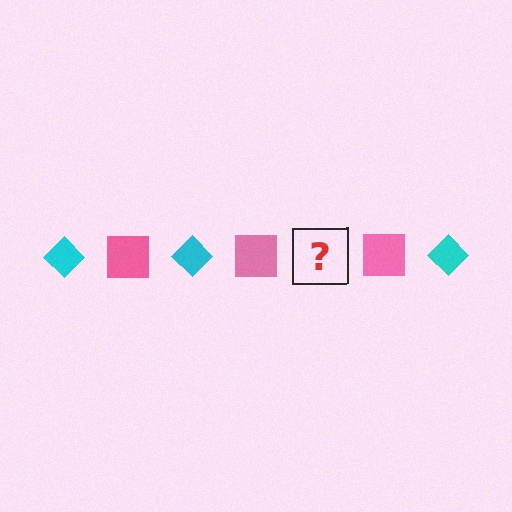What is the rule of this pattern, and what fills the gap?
The rule is that the pattern alternates between cyan diamond and pink square. The gap should be filled with a cyan diamond.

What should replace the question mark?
The question mark should be replaced with a cyan diamond.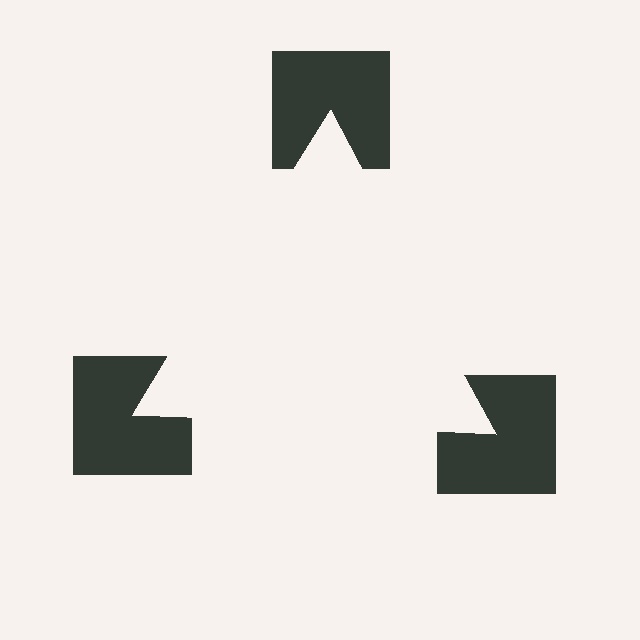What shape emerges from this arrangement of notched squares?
An illusory triangle — its edges are inferred from the aligned wedge cuts in the notched squares, not physically drawn.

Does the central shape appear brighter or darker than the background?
It typically appears slightly brighter than the background, even though no actual brightness change is drawn.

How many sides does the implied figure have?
3 sides.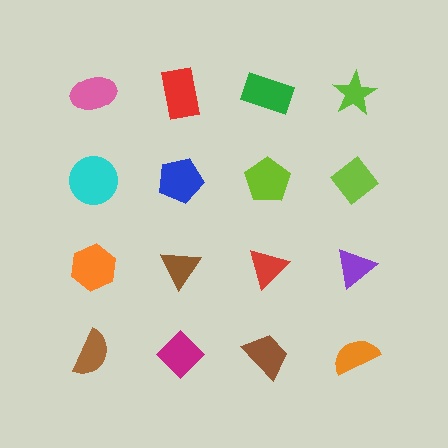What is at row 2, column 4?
A lime diamond.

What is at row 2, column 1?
A cyan circle.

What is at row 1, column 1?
A pink ellipse.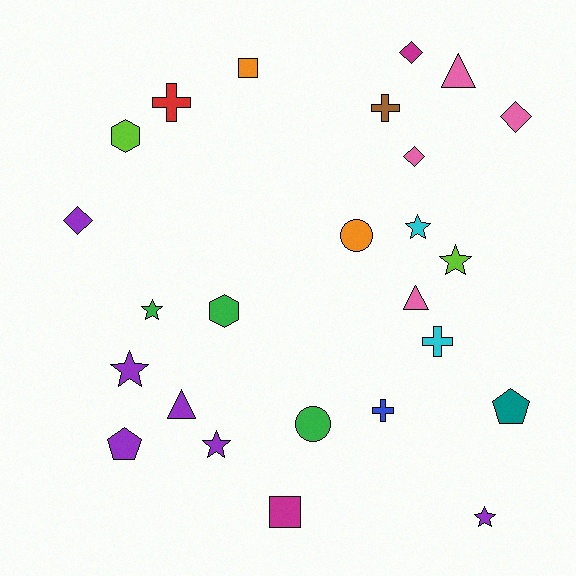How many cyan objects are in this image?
There are 2 cyan objects.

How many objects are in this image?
There are 25 objects.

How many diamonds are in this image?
There are 4 diamonds.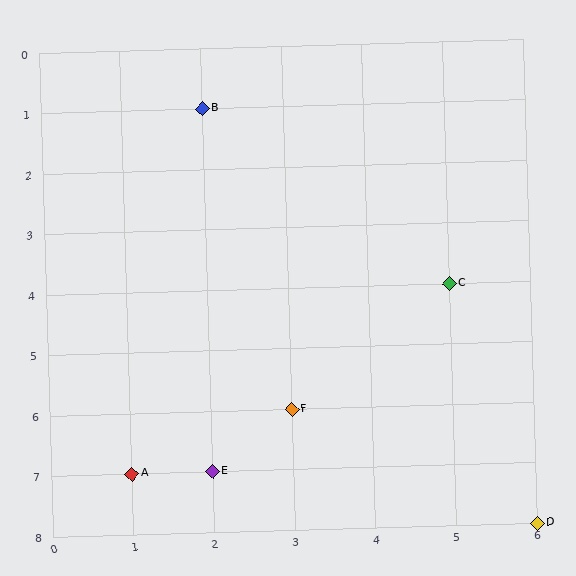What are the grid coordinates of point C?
Point C is at grid coordinates (5, 4).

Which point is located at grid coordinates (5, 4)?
Point C is at (5, 4).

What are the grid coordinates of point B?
Point B is at grid coordinates (2, 1).